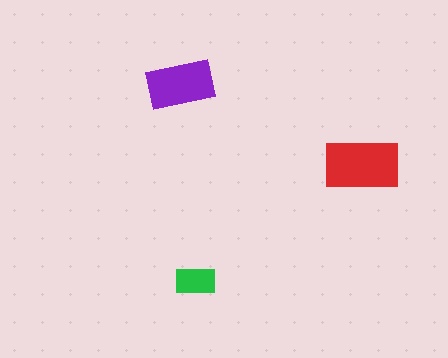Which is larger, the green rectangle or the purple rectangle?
The purple one.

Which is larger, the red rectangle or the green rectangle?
The red one.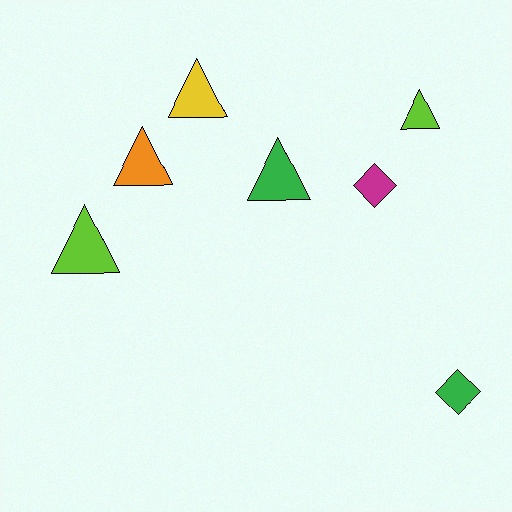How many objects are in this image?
There are 7 objects.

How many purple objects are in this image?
There are no purple objects.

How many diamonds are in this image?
There are 2 diamonds.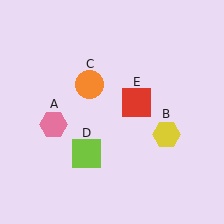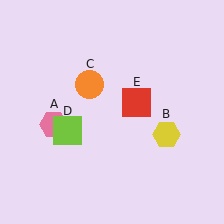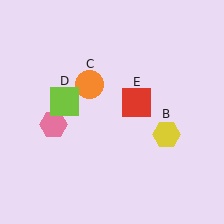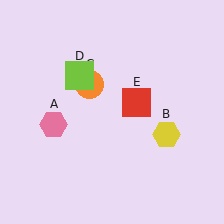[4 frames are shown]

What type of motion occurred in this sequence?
The lime square (object D) rotated clockwise around the center of the scene.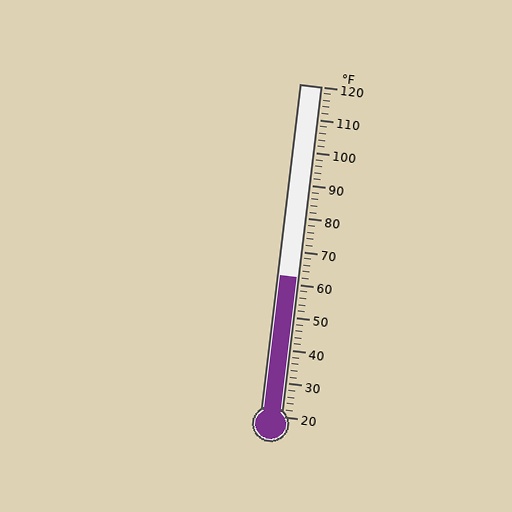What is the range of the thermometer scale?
The thermometer scale ranges from 20°F to 120°F.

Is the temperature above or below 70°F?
The temperature is below 70°F.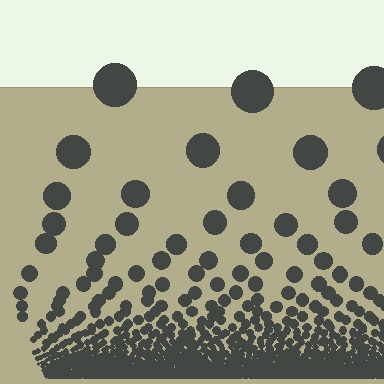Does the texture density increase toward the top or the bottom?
Density increases toward the bottom.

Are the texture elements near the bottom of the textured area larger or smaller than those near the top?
Smaller. The gradient is inverted — elements near the bottom are smaller and denser.